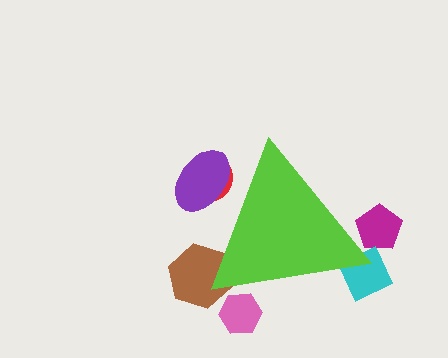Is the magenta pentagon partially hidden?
Yes, the magenta pentagon is partially hidden behind the lime triangle.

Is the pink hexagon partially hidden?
Yes, the pink hexagon is partially hidden behind the lime triangle.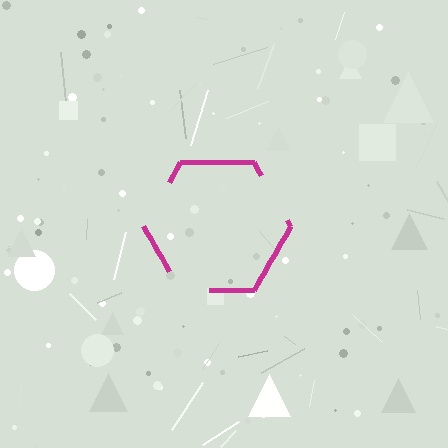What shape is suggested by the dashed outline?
The dashed outline suggests a hexagon.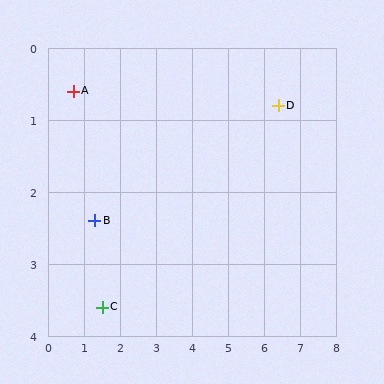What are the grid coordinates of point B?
Point B is at approximately (1.3, 2.4).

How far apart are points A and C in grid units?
Points A and C are about 3.1 grid units apart.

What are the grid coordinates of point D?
Point D is at approximately (6.4, 0.8).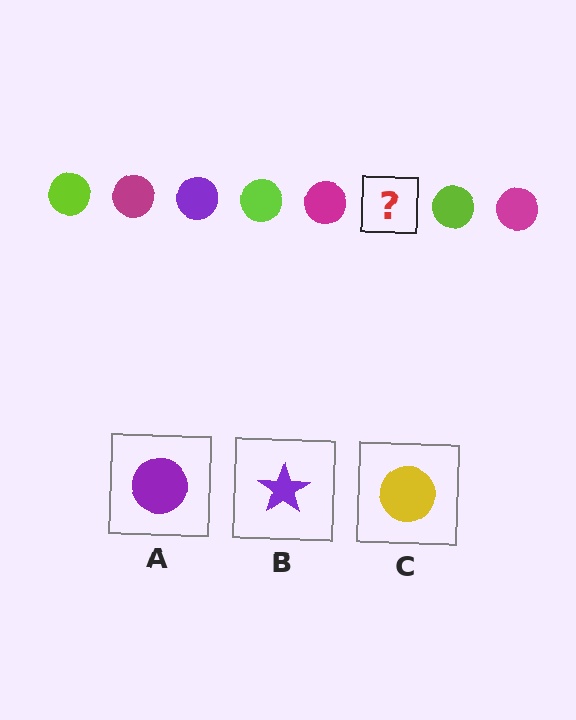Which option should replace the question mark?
Option A.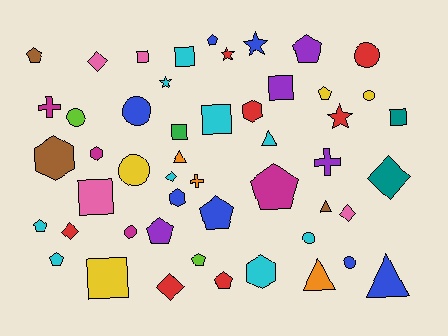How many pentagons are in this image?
There are 11 pentagons.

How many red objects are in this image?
There are 7 red objects.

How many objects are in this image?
There are 50 objects.